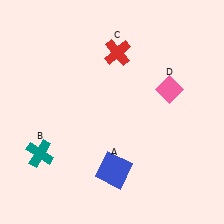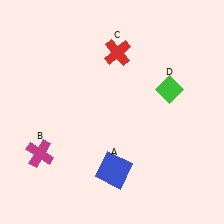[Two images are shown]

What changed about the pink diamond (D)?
In Image 1, D is pink. In Image 2, it changed to green.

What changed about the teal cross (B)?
In Image 1, B is teal. In Image 2, it changed to magenta.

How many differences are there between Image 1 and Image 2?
There are 2 differences between the two images.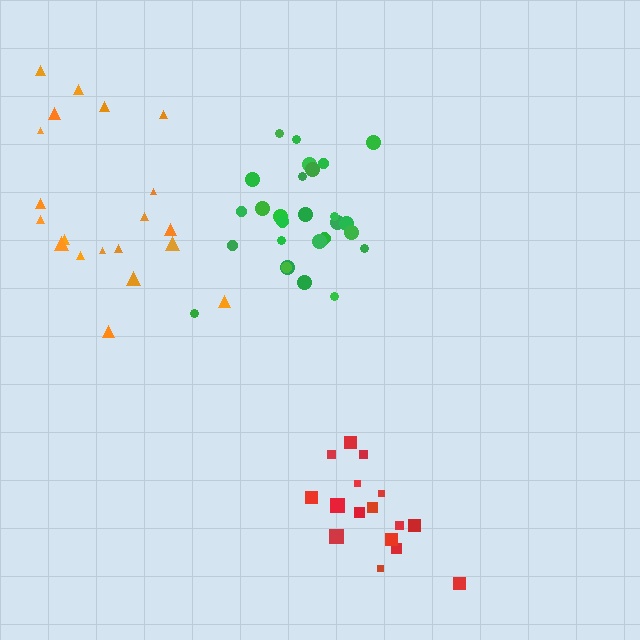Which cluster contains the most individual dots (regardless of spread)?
Green (28).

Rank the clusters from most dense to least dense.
green, red, orange.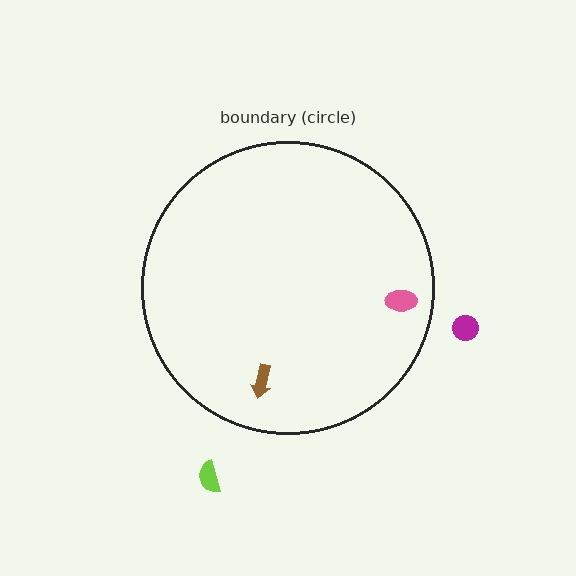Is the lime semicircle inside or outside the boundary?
Outside.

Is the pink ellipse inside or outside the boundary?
Inside.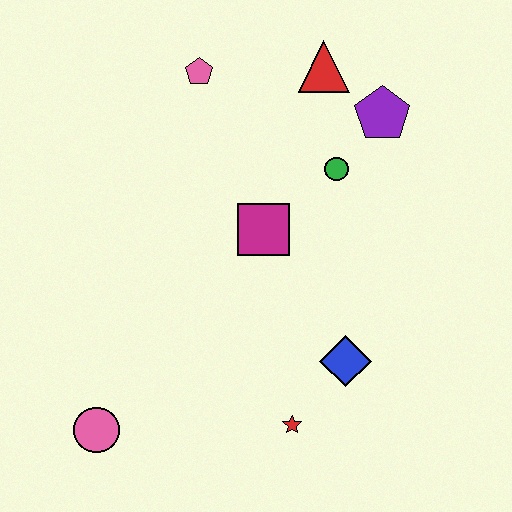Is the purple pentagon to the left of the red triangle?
No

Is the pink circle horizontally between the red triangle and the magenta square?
No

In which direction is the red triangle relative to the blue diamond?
The red triangle is above the blue diamond.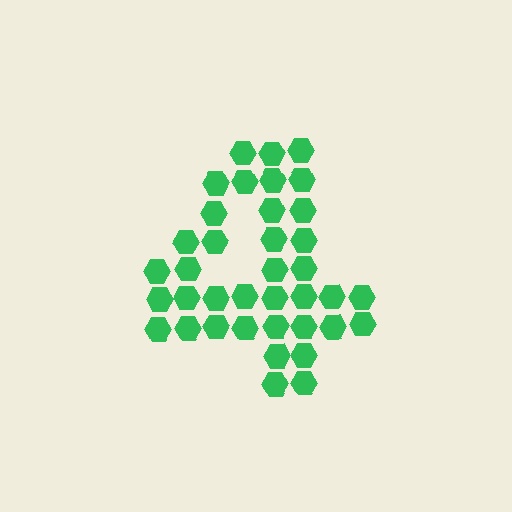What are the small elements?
The small elements are hexagons.